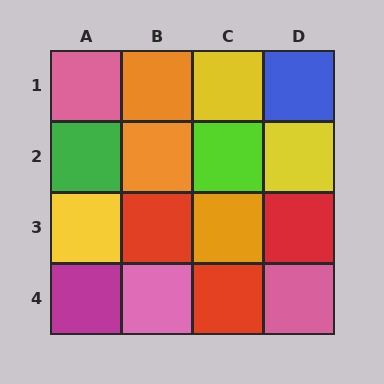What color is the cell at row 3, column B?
Red.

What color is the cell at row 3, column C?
Orange.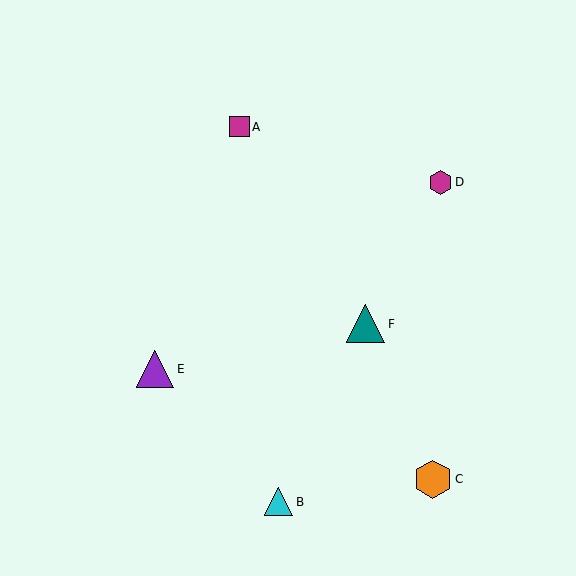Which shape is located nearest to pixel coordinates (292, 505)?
The cyan triangle (labeled B) at (279, 502) is nearest to that location.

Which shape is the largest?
The teal triangle (labeled F) is the largest.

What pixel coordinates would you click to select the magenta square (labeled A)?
Click at (239, 127) to select the magenta square A.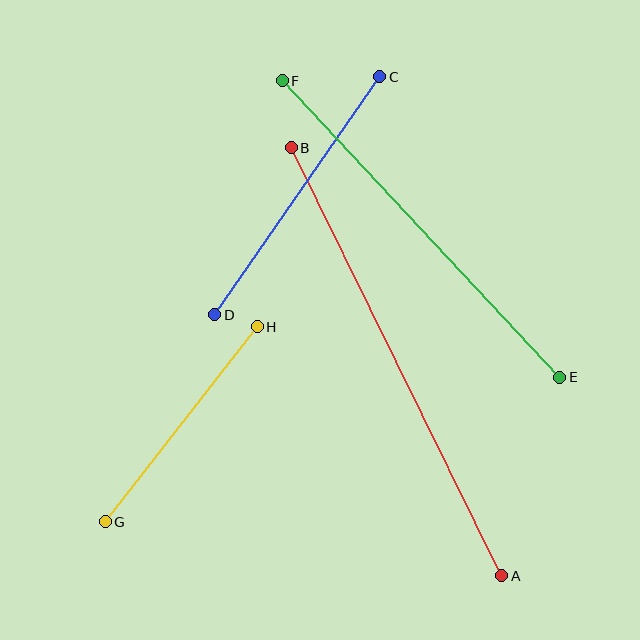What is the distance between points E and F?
The distance is approximately 406 pixels.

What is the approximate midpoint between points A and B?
The midpoint is at approximately (396, 362) pixels.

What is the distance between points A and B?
The distance is approximately 477 pixels.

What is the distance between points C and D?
The distance is approximately 290 pixels.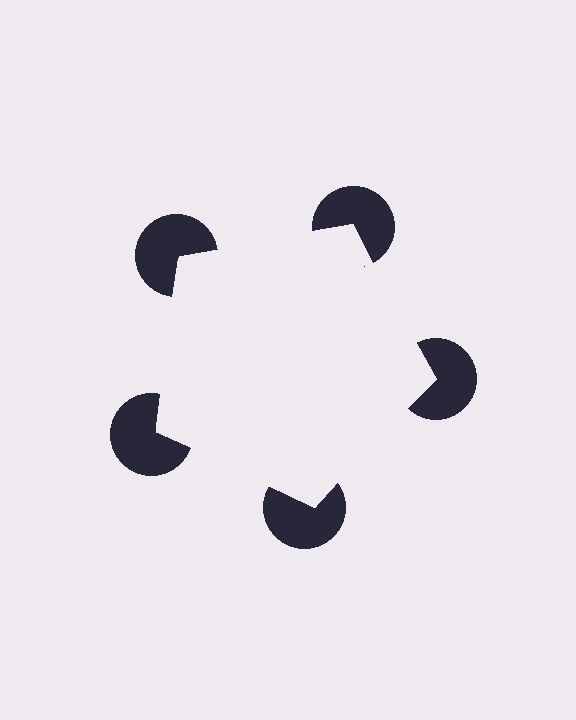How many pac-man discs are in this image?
There are 5 — one at each vertex of the illusory pentagon.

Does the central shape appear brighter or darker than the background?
It typically appears slightly brighter than the background, even though no actual brightness change is drawn.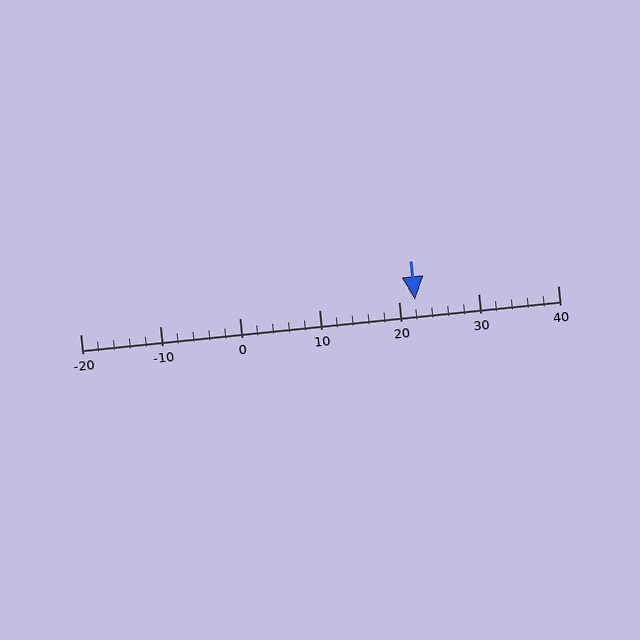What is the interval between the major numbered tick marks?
The major tick marks are spaced 10 units apart.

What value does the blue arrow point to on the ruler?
The blue arrow points to approximately 22.